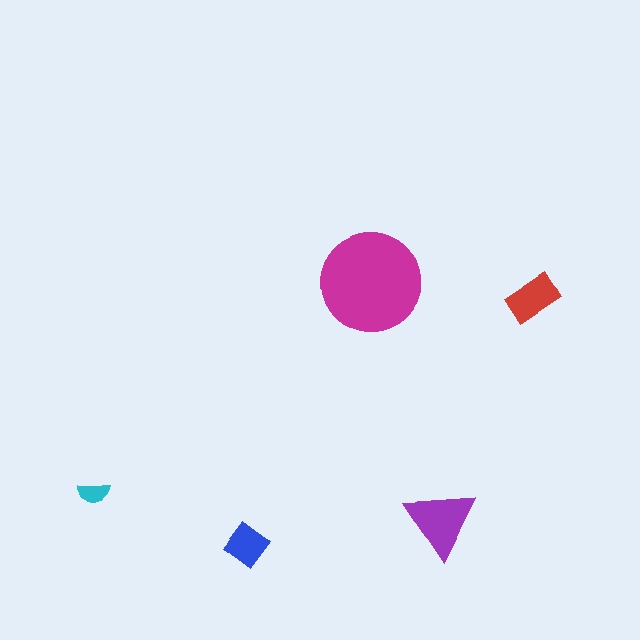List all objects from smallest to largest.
The cyan semicircle, the blue diamond, the red rectangle, the purple triangle, the magenta circle.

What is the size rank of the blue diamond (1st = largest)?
4th.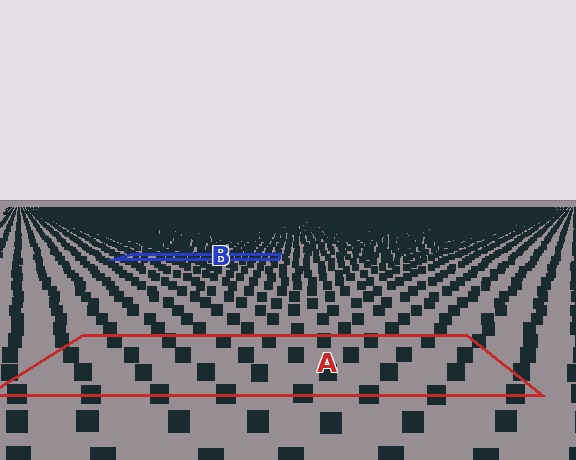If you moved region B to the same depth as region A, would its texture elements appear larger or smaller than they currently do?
They would appear larger. At a closer depth, the same texture elements are projected at a bigger on-screen size.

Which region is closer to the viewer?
Region A is closer. The texture elements there are larger and more spread out.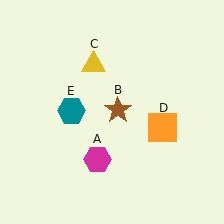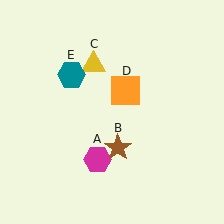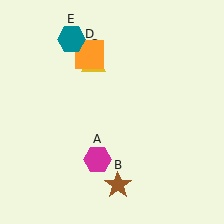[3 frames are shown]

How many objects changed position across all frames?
3 objects changed position: brown star (object B), orange square (object D), teal hexagon (object E).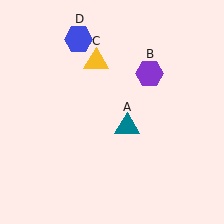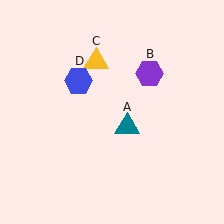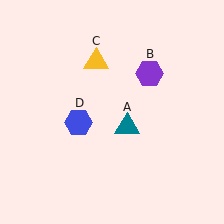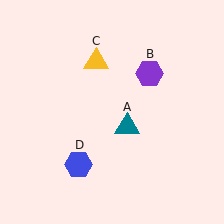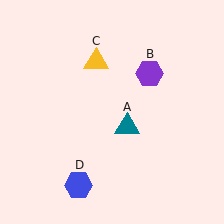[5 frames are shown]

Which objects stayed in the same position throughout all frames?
Teal triangle (object A) and purple hexagon (object B) and yellow triangle (object C) remained stationary.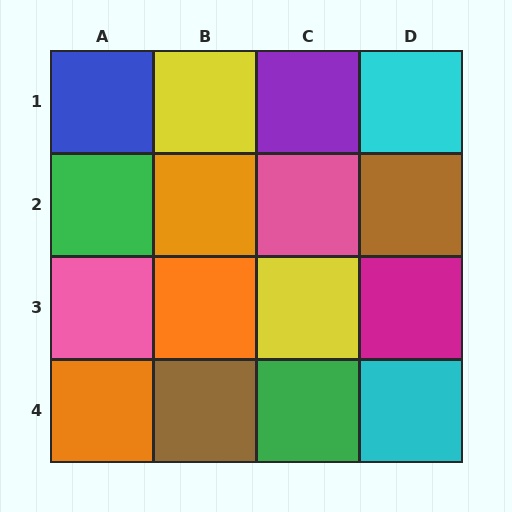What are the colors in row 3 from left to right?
Pink, orange, yellow, magenta.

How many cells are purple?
1 cell is purple.